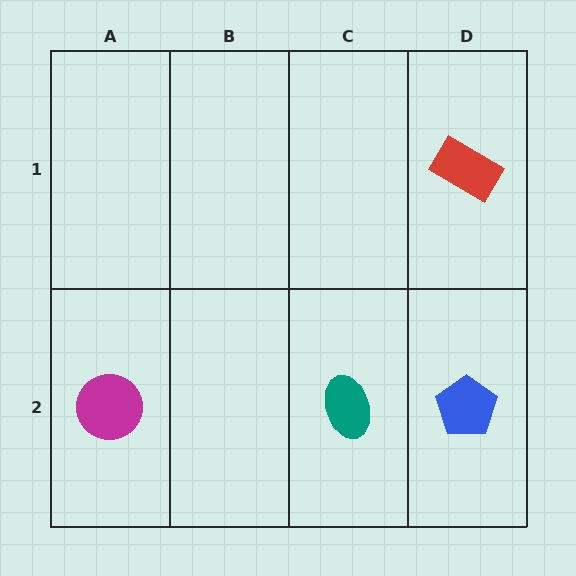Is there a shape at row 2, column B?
No, that cell is empty.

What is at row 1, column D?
A red rectangle.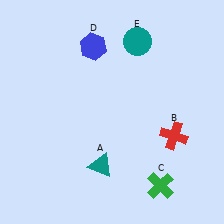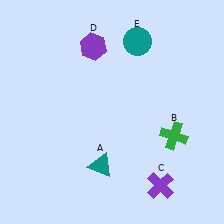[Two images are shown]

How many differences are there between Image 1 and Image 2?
There are 3 differences between the two images.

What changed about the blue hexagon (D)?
In Image 1, D is blue. In Image 2, it changed to purple.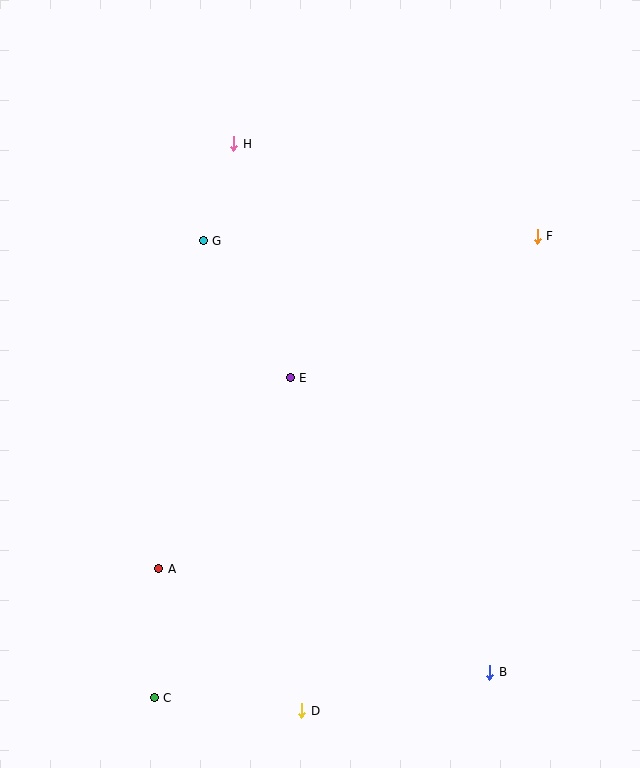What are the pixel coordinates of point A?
Point A is at (159, 569).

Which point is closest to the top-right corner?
Point F is closest to the top-right corner.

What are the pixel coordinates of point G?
Point G is at (203, 241).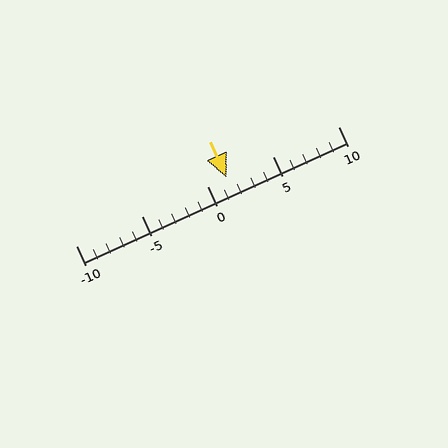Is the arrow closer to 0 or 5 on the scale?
The arrow is closer to 0.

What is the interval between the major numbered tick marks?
The major tick marks are spaced 5 units apart.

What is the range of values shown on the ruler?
The ruler shows values from -10 to 10.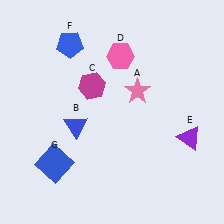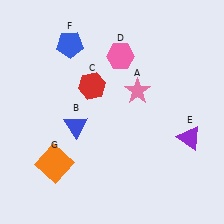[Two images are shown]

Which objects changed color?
C changed from magenta to red. G changed from blue to orange.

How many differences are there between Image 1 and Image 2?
There are 2 differences between the two images.